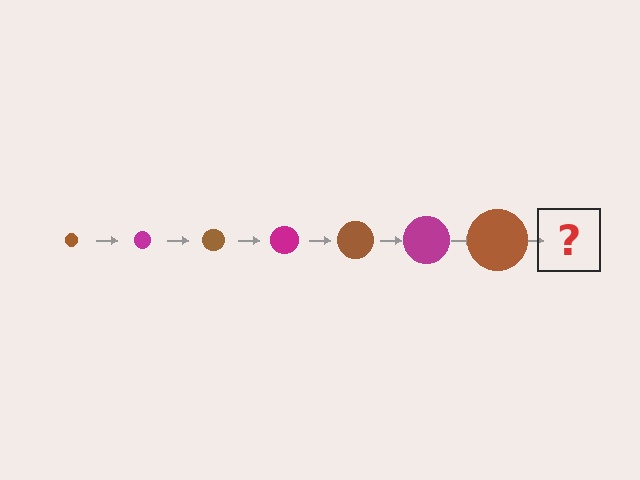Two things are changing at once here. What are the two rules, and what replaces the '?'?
The two rules are that the circle grows larger each step and the color cycles through brown and magenta. The '?' should be a magenta circle, larger than the previous one.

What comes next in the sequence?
The next element should be a magenta circle, larger than the previous one.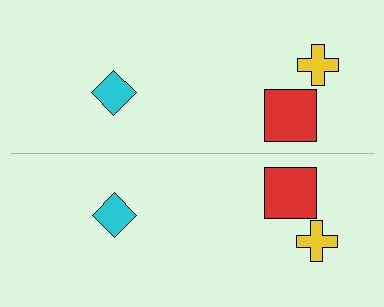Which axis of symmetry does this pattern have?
The pattern has a horizontal axis of symmetry running through the center of the image.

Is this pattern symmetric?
Yes, this pattern has bilateral (reflection) symmetry.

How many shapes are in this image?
There are 6 shapes in this image.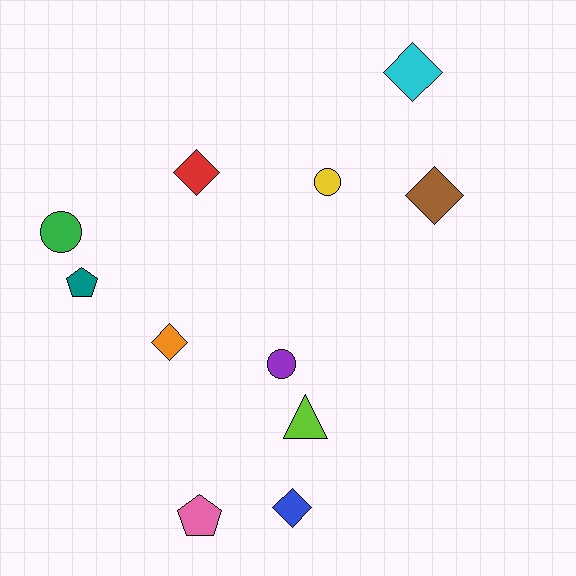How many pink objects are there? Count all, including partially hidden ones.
There is 1 pink object.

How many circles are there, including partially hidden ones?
There are 3 circles.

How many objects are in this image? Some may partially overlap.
There are 11 objects.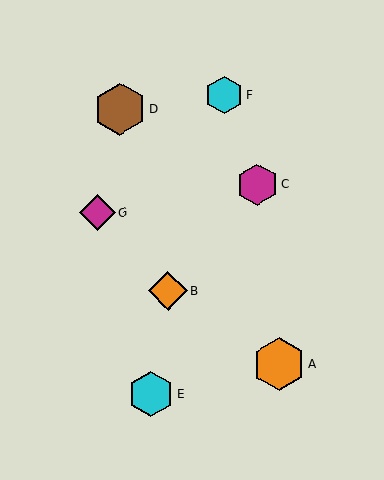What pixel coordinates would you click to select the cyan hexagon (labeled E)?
Click at (151, 394) to select the cyan hexagon E.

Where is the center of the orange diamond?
The center of the orange diamond is at (168, 291).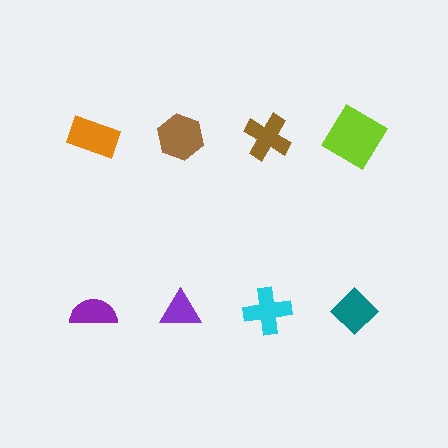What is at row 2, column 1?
A purple semicircle.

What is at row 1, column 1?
An orange rectangle.